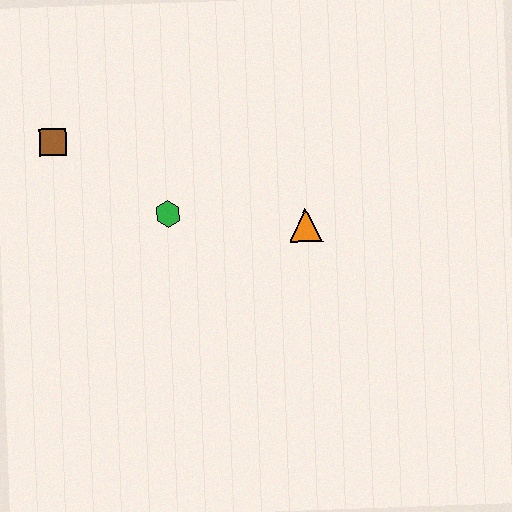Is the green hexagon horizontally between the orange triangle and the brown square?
Yes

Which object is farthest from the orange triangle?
The brown square is farthest from the orange triangle.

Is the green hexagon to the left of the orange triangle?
Yes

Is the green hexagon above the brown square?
No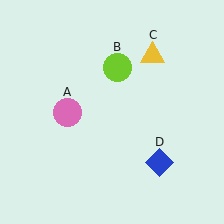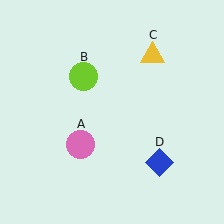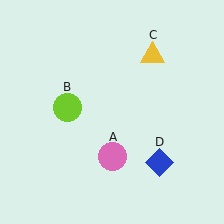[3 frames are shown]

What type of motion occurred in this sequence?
The pink circle (object A), lime circle (object B) rotated counterclockwise around the center of the scene.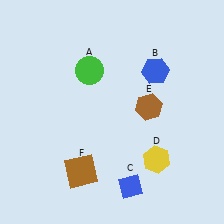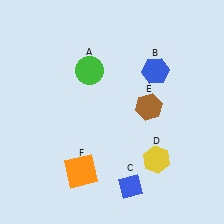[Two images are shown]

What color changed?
The square (F) changed from brown in Image 1 to orange in Image 2.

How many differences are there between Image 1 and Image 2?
There is 1 difference between the two images.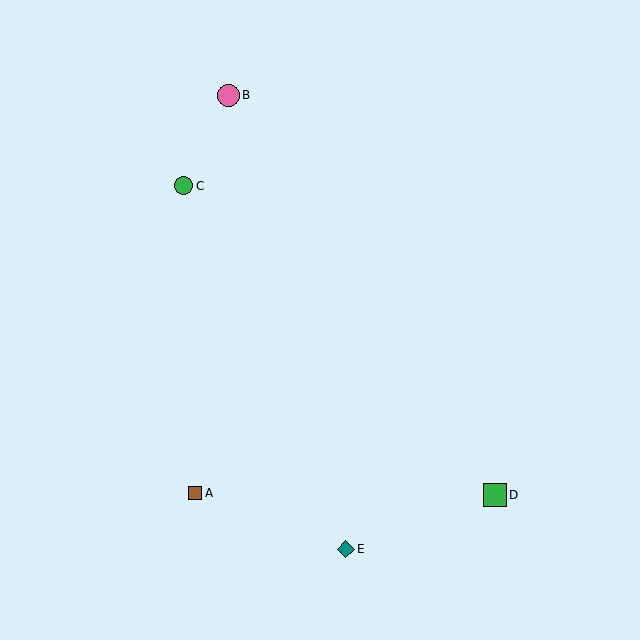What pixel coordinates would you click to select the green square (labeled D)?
Click at (495, 495) to select the green square D.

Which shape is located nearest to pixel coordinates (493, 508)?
The green square (labeled D) at (495, 495) is nearest to that location.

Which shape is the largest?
The green square (labeled D) is the largest.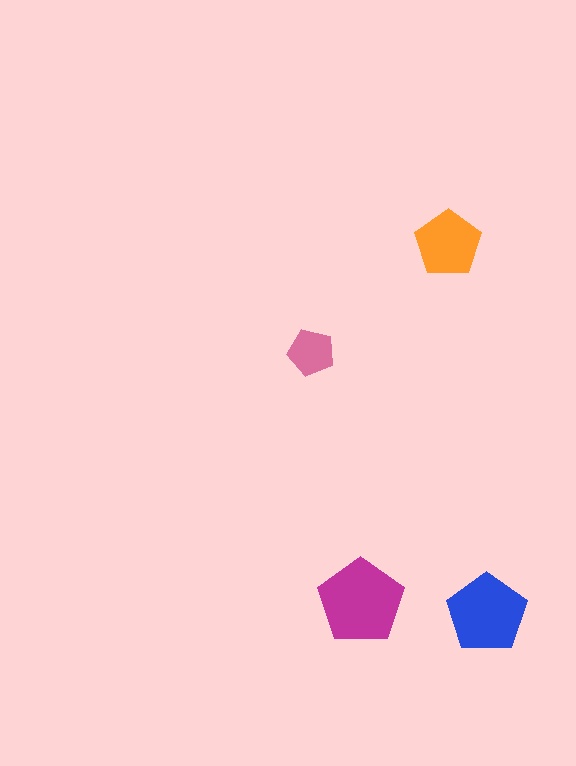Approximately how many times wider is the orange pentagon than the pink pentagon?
About 1.5 times wider.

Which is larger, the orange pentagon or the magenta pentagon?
The magenta one.